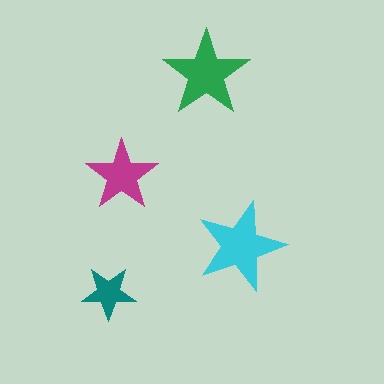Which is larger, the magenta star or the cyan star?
The cyan one.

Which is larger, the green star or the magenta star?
The green one.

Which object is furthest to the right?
The cyan star is rightmost.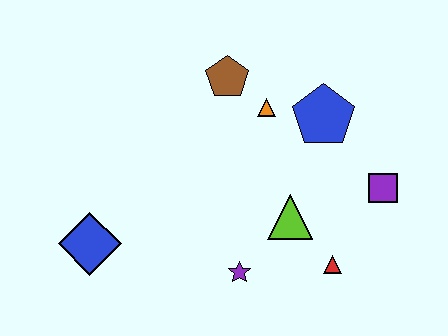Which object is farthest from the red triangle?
The blue diamond is farthest from the red triangle.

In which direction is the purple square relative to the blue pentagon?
The purple square is below the blue pentagon.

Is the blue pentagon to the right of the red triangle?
No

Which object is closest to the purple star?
The lime triangle is closest to the purple star.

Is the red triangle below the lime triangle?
Yes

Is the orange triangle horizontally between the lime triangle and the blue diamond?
Yes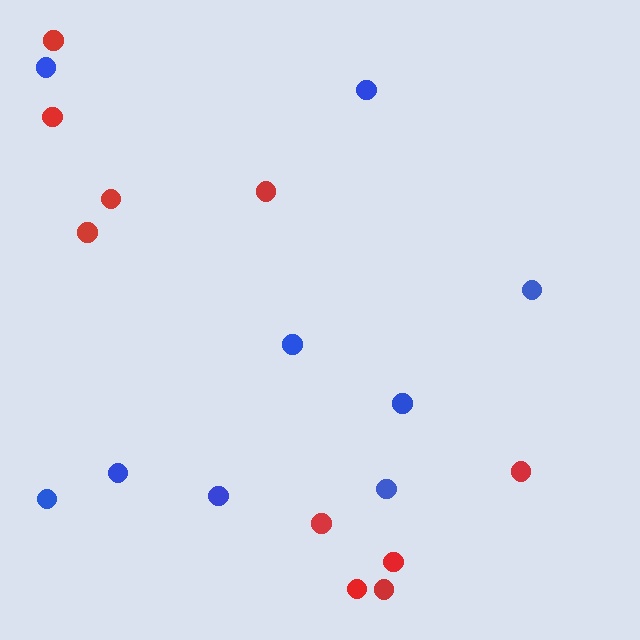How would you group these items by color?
There are 2 groups: one group of red circles (10) and one group of blue circles (9).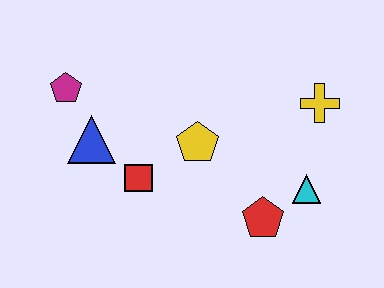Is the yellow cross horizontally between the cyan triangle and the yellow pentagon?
No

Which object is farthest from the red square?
The yellow cross is farthest from the red square.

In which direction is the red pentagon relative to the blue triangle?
The red pentagon is to the right of the blue triangle.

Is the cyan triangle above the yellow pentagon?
No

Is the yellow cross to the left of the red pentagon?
No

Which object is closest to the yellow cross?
The cyan triangle is closest to the yellow cross.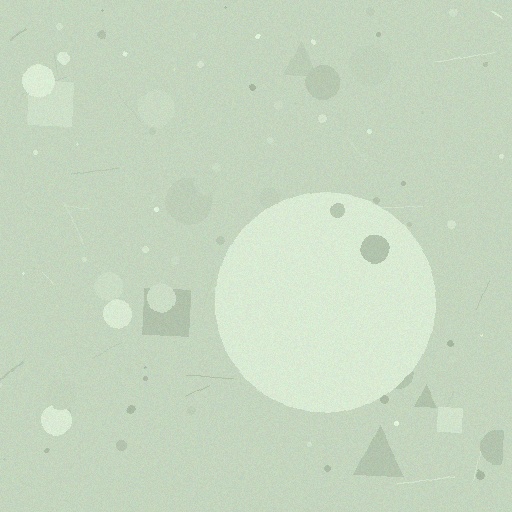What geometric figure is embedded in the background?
A circle is embedded in the background.